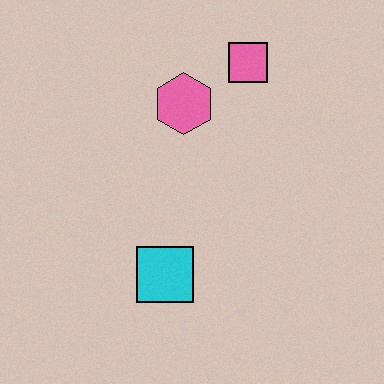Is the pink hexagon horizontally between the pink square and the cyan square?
Yes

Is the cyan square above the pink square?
No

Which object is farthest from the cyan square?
The pink square is farthest from the cyan square.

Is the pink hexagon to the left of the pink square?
Yes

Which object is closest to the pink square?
The pink hexagon is closest to the pink square.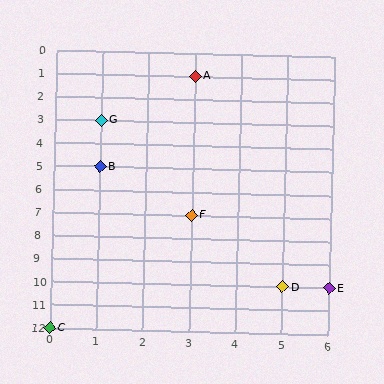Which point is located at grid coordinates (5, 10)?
Point D is at (5, 10).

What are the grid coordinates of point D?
Point D is at grid coordinates (5, 10).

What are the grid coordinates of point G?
Point G is at grid coordinates (1, 3).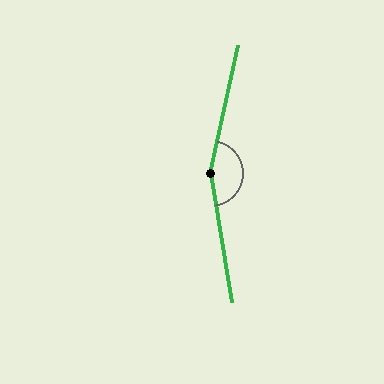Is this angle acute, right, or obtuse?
It is obtuse.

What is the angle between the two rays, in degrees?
Approximately 158 degrees.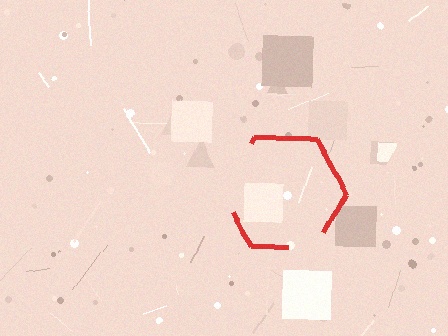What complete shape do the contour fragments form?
The contour fragments form a hexagon.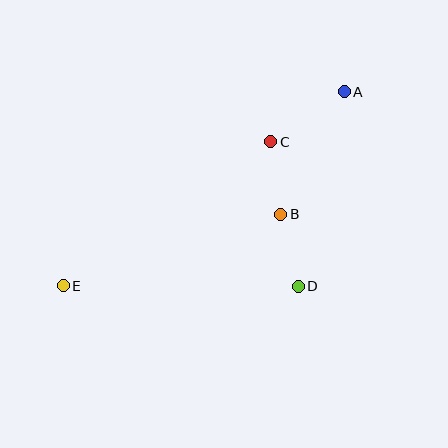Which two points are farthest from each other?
Points A and E are farthest from each other.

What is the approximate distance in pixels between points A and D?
The distance between A and D is approximately 200 pixels.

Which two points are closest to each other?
Points B and C are closest to each other.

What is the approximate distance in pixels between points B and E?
The distance between B and E is approximately 229 pixels.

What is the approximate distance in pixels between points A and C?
The distance between A and C is approximately 89 pixels.